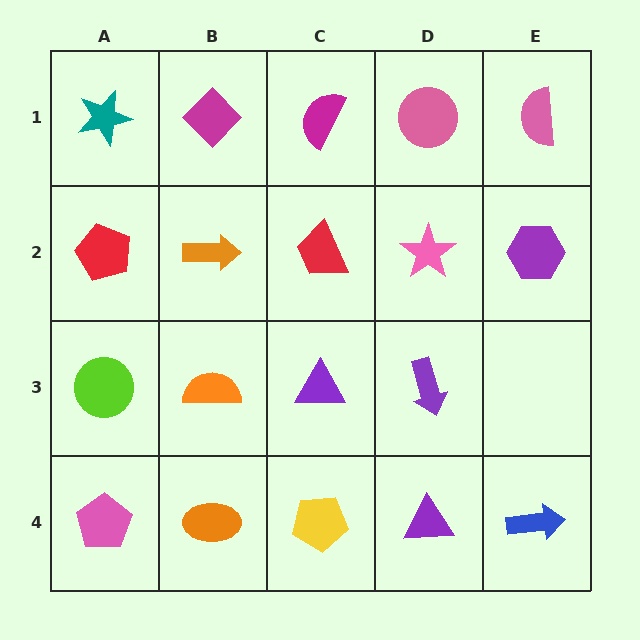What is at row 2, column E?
A purple hexagon.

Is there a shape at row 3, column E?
No, that cell is empty.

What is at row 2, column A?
A red pentagon.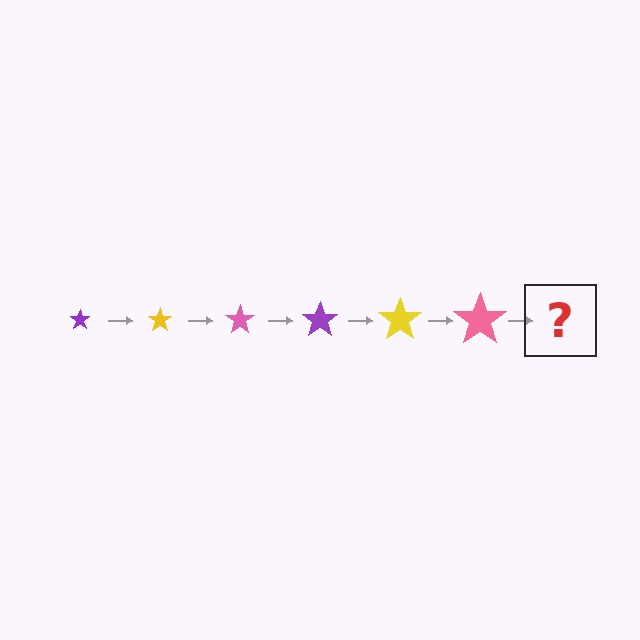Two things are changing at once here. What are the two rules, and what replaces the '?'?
The two rules are that the star grows larger each step and the color cycles through purple, yellow, and pink. The '?' should be a purple star, larger than the previous one.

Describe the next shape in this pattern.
It should be a purple star, larger than the previous one.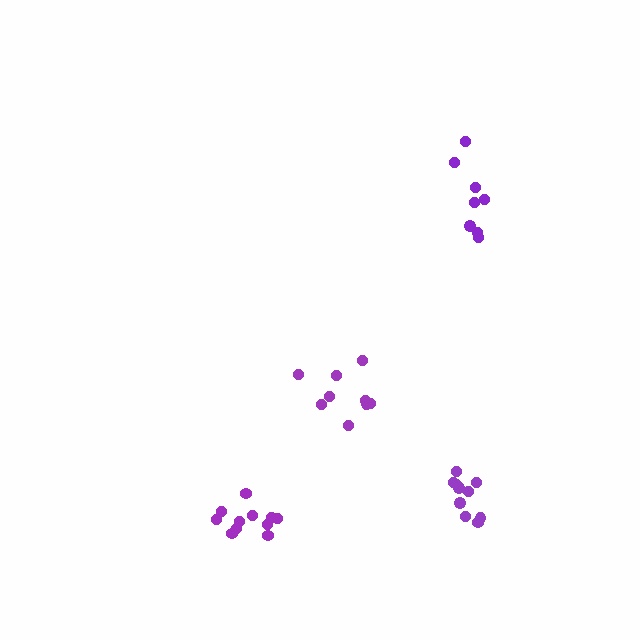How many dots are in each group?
Group 1: 8 dots, Group 2: 9 dots, Group 3: 10 dots, Group 4: 11 dots (38 total).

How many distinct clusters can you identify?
There are 4 distinct clusters.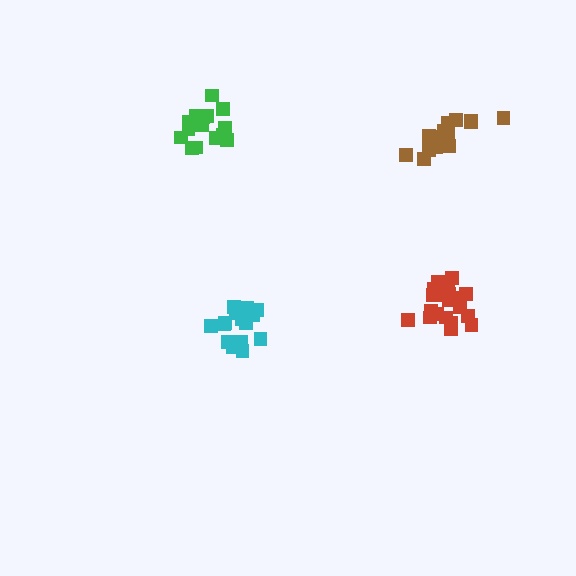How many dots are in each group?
Group 1: 21 dots, Group 2: 15 dots, Group 3: 16 dots, Group 4: 15 dots (67 total).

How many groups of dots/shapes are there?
There are 4 groups.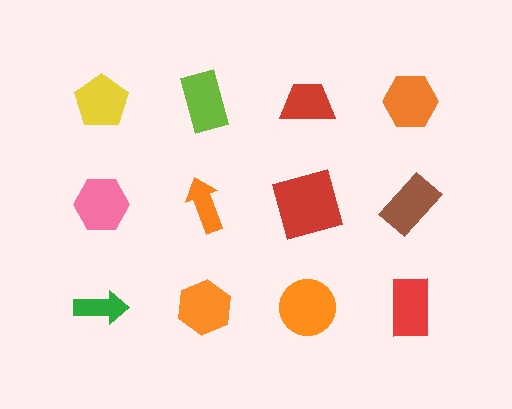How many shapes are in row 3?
4 shapes.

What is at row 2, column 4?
A brown rectangle.